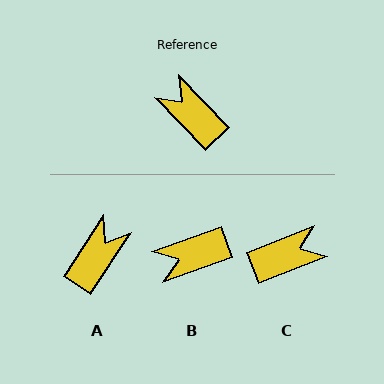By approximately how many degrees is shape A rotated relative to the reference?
Approximately 77 degrees clockwise.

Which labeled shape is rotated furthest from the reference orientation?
C, about 112 degrees away.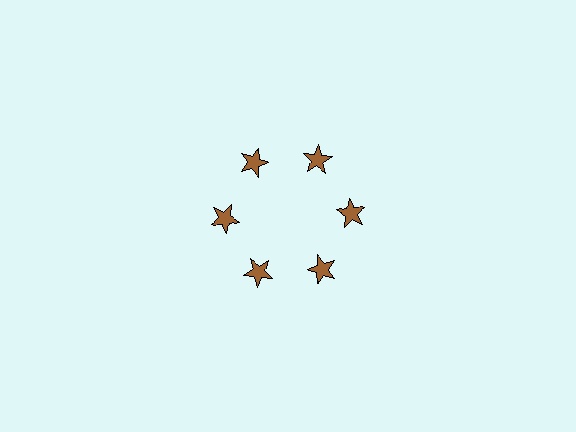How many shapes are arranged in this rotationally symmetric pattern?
There are 6 shapes, arranged in 6 groups of 1.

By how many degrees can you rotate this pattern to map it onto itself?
The pattern maps onto itself every 60 degrees of rotation.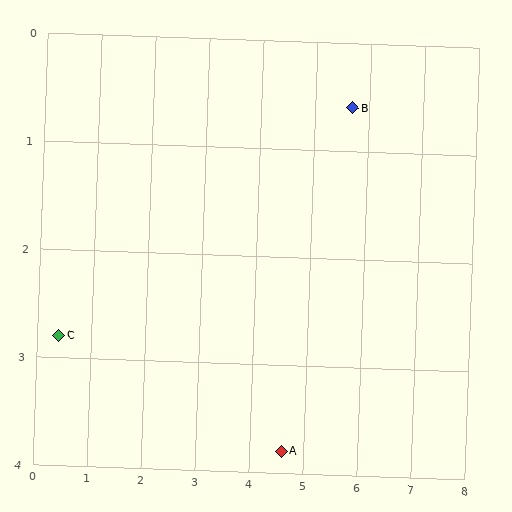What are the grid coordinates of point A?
Point A is at approximately (4.6, 3.8).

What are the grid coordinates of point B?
Point B is at approximately (5.7, 0.6).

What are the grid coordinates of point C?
Point C is at approximately (0.4, 2.8).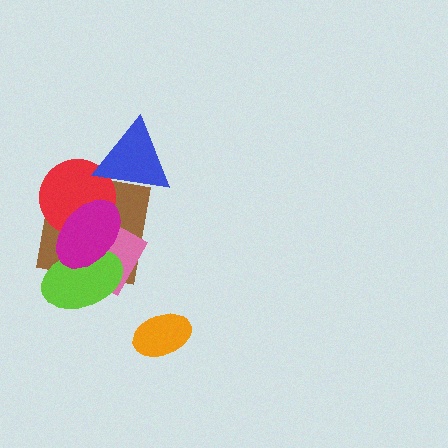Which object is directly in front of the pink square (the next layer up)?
The lime ellipse is directly in front of the pink square.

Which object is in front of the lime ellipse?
The magenta ellipse is in front of the lime ellipse.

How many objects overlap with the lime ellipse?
3 objects overlap with the lime ellipse.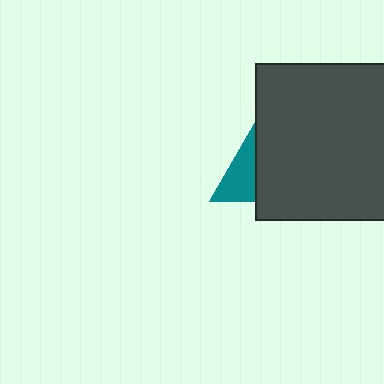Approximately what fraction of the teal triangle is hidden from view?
Roughly 56% of the teal triangle is hidden behind the dark gray rectangle.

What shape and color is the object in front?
The object in front is a dark gray rectangle.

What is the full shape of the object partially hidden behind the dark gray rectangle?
The partially hidden object is a teal triangle.